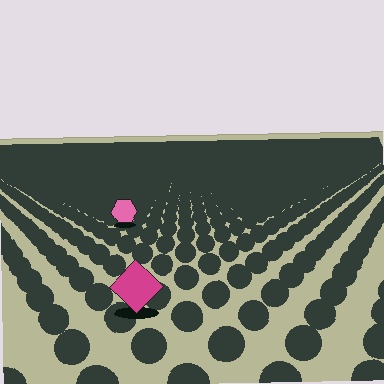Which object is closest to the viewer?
The magenta diamond is closest. The texture marks near it are larger and more spread out.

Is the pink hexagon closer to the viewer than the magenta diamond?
No. The magenta diamond is closer — you can tell from the texture gradient: the ground texture is coarser near it.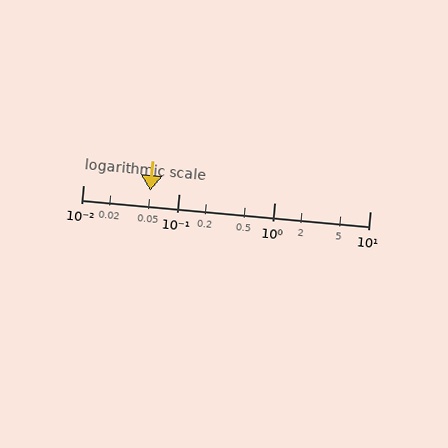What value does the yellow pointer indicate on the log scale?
The pointer indicates approximately 0.051.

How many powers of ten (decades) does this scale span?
The scale spans 3 decades, from 0.01 to 10.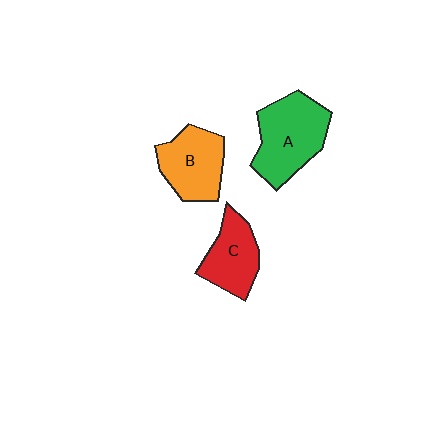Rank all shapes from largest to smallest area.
From largest to smallest: A (green), B (orange), C (red).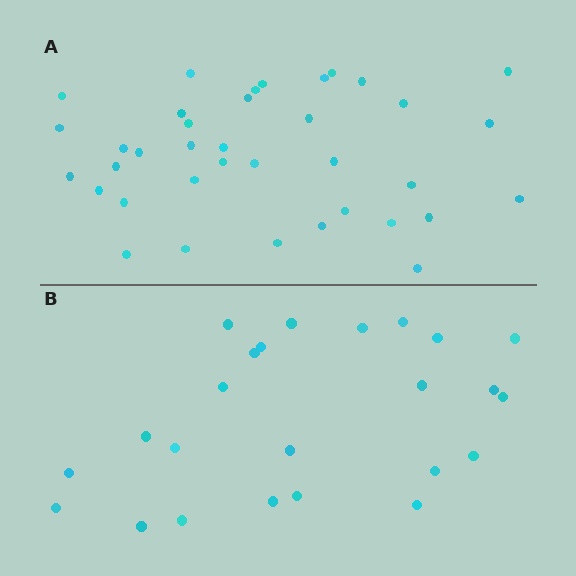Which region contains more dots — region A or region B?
Region A (the top region) has more dots.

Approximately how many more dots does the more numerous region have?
Region A has approximately 15 more dots than region B.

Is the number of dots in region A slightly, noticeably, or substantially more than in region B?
Region A has substantially more. The ratio is roughly 1.5 to 1.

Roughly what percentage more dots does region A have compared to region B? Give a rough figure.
About 55% more.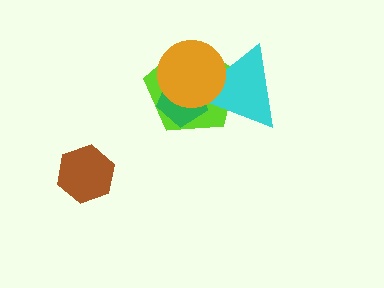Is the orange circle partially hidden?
No, no other shape covers it.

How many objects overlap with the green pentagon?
3 objects overlap with the green pentagon.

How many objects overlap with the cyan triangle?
3 objects overlap with the cyan triangle.